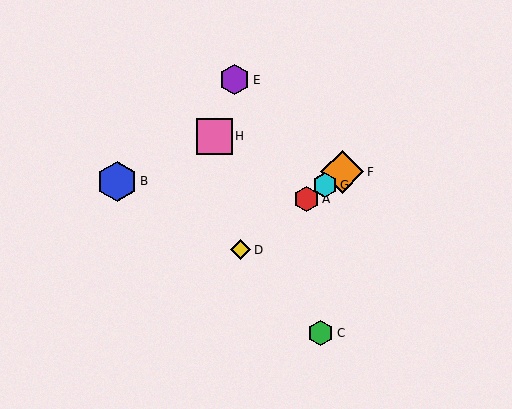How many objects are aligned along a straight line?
4 objects (A, D, F, G) are aligned along a straight line.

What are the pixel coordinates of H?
Object H is at (215, 136).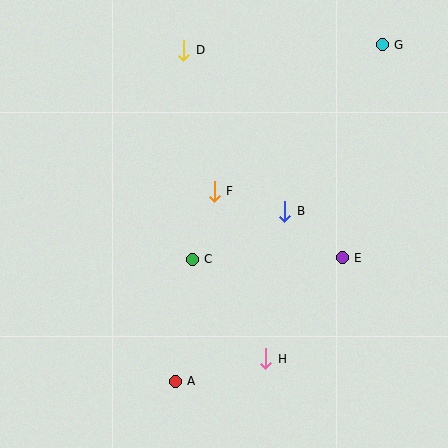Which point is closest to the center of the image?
Point F at (214, 191) is closest to the center.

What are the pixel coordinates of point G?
Point G is at (382, 45).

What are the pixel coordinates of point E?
Point E is at (342, 258).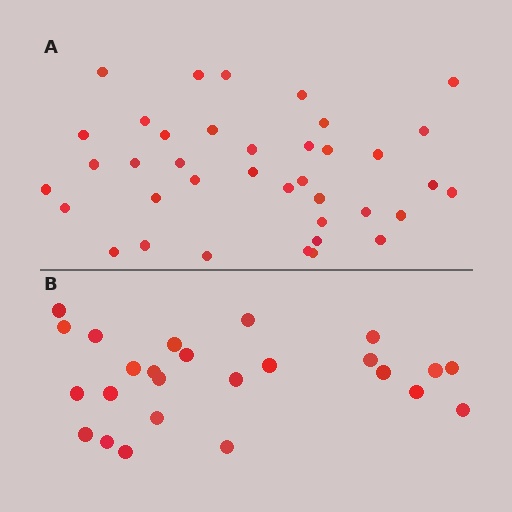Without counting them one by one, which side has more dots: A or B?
Region A (the top region) has more dots.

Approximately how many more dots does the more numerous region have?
Region A has approximately 15 more dots than region B.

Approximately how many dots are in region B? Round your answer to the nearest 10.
About 20 dots. (The exact count is 25, which rounds to 20.)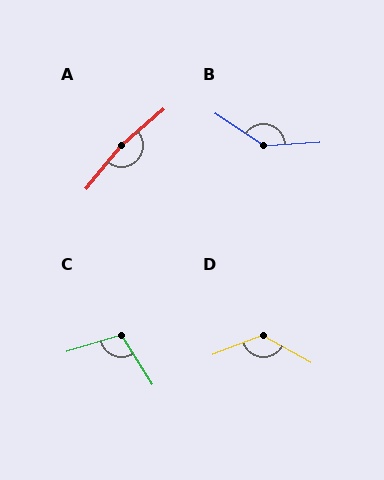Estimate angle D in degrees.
Approximately 130 degrees.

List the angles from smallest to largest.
C (106°), D (130°), B (144°), A (170°).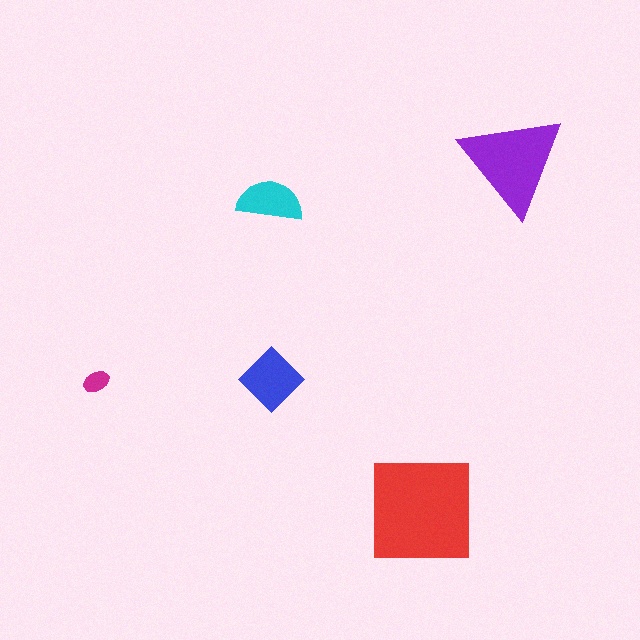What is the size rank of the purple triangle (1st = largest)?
2nd.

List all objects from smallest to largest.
The magenta ellipse, the cyan semicircle, the blue diamond, the purple triangle, the red square.